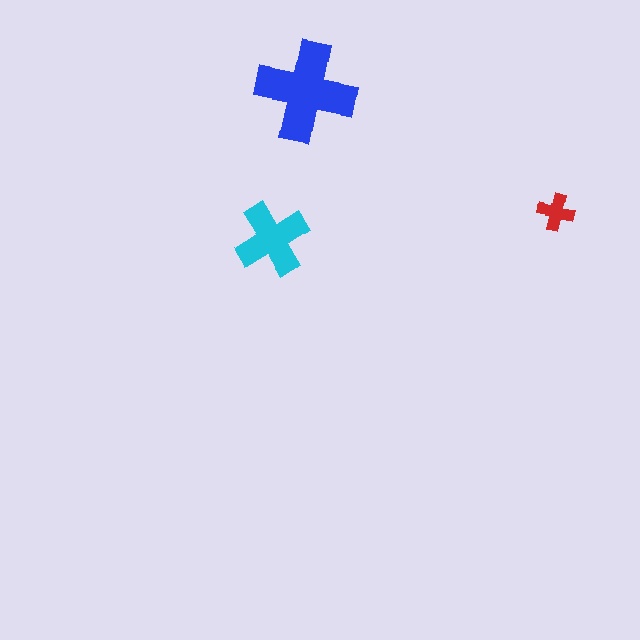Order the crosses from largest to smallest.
the blue one, the cyan one, the red one.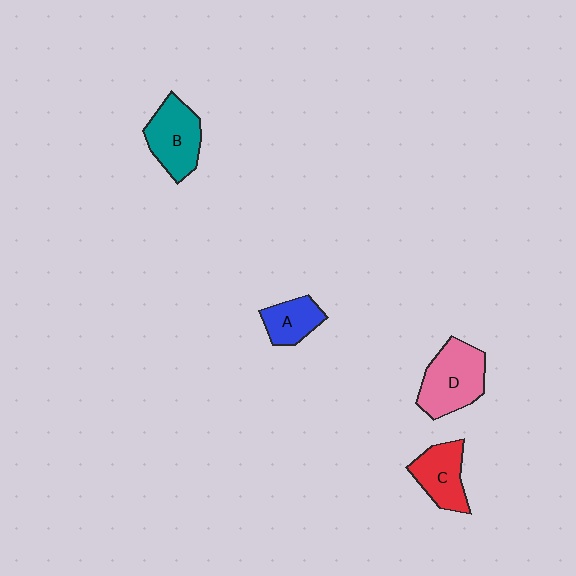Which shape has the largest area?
Shape D (pink).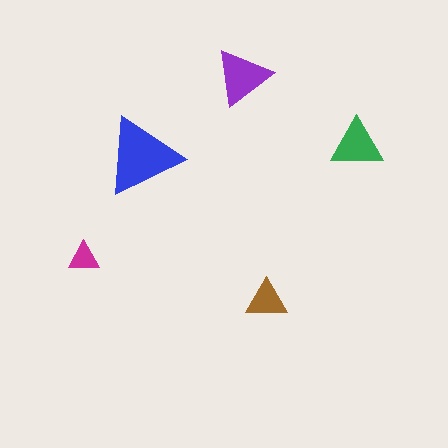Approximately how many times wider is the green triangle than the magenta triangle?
About 1.5 times wider.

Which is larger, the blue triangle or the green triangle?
The blue one.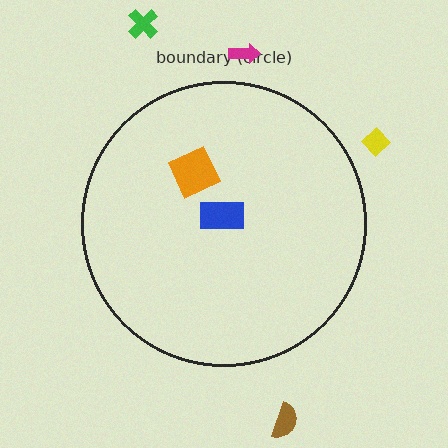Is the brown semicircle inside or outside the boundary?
Outside.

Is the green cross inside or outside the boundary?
Outside.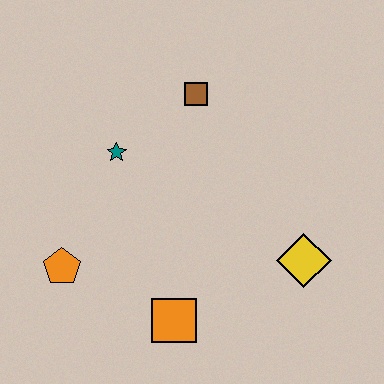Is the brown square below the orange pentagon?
No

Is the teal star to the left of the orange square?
Yes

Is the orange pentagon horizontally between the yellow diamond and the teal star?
No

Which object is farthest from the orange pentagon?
The yellow diamond is farthest from the orange pentagon.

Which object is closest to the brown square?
The teal star is closest to the brown square.